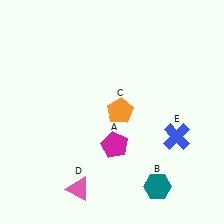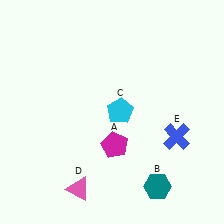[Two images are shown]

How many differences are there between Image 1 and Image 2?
There is 1 difference between the two images.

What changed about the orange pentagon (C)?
In Image 1, C is orange. In Image 2, it changed to cyan.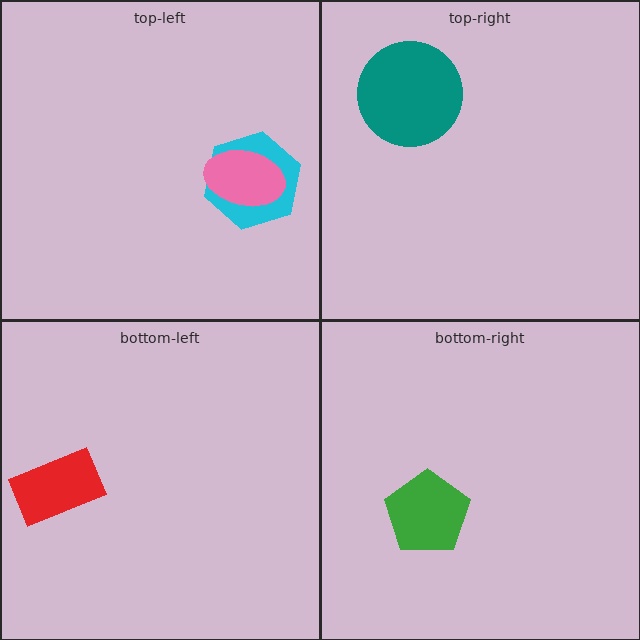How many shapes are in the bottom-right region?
1.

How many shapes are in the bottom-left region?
1.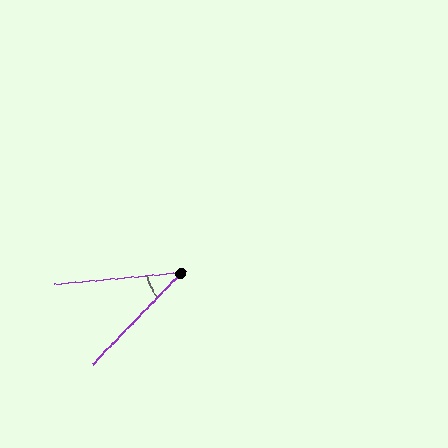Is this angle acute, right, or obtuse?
It is acute.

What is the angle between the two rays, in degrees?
Approximately 41 degrees.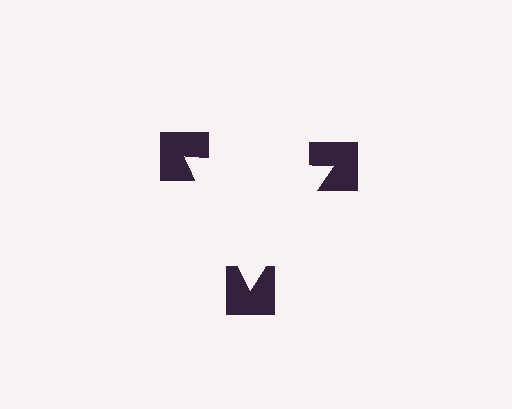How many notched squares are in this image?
There are 3 — one at each vertex of the illusory triangle.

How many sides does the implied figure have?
3 sides.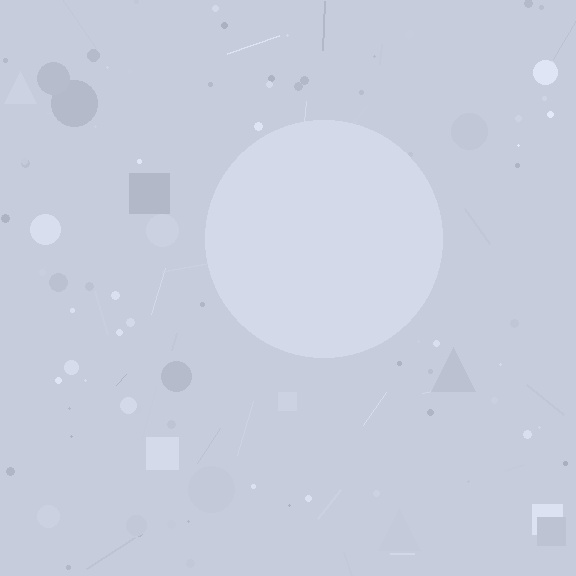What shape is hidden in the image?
A circle is hidden in the image.